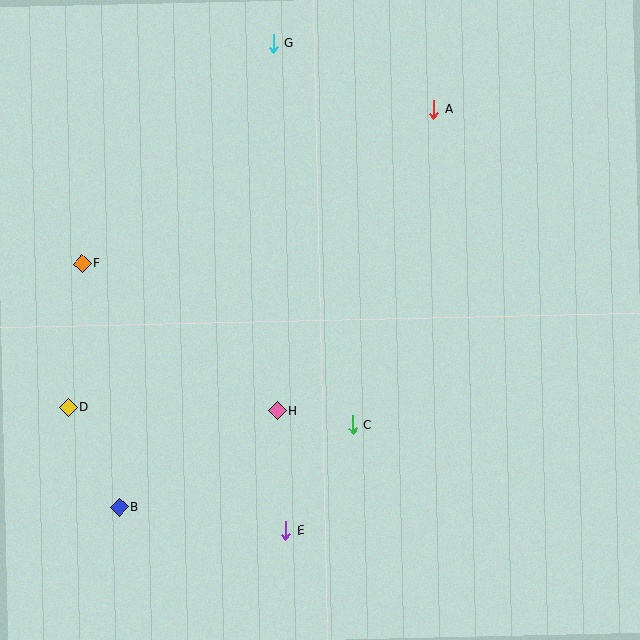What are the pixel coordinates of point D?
Point D is at (68, 407).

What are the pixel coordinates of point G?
Point G is at (273, 43).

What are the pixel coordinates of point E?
Point E is at (286, 531).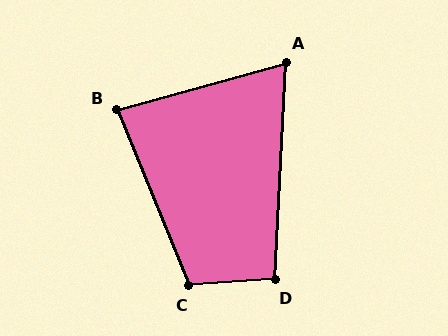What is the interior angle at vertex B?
Approximately 83 degrees (acute).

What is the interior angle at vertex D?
Approximately 97 degrees (obtuse).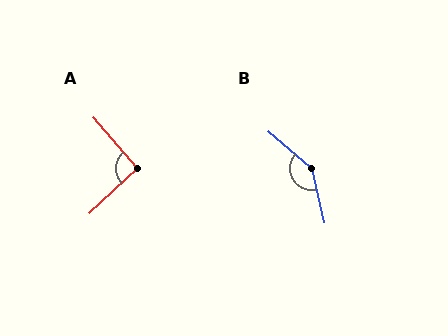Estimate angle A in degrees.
Approximately 92 degrees.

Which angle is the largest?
B, at approximately 144 degrees.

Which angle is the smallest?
A, at approximately 92 degrees.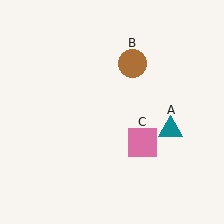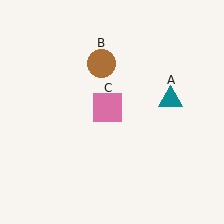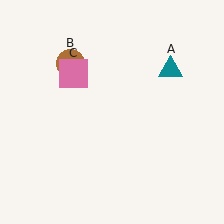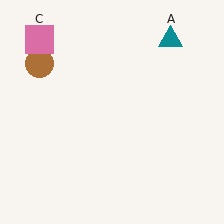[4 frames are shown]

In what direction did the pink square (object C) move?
The pink square (object C) moved up and to the left.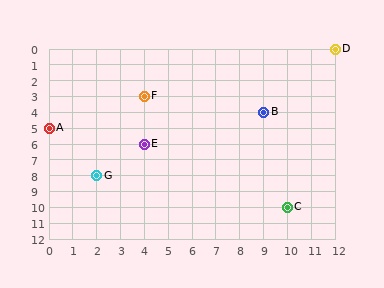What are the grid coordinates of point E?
Point E is at grid coordinates (4, 6).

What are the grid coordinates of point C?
Point C is at grid coordinates (10, 10).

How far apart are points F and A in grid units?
Points F and A are 4 columns and 2 rows apart (about 4.5 grid units diagonally).